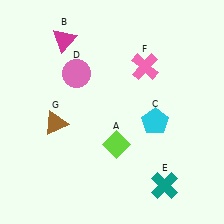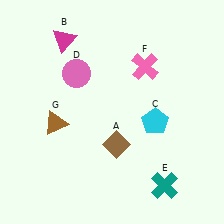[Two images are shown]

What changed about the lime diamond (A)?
In Image 1, A is lime. In Image 2, it changed to brown.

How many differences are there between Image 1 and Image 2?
There is 1 difference between the two images.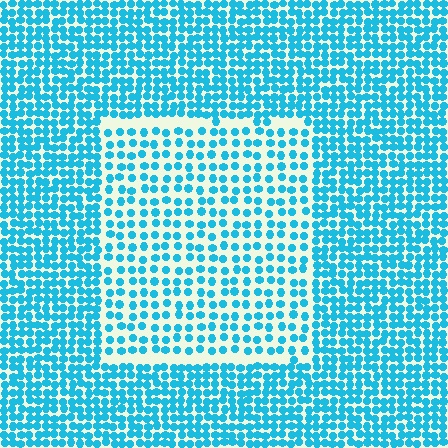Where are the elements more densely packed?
The elements are more densely packed outside the rectangle boundary.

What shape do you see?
I see a rectangle.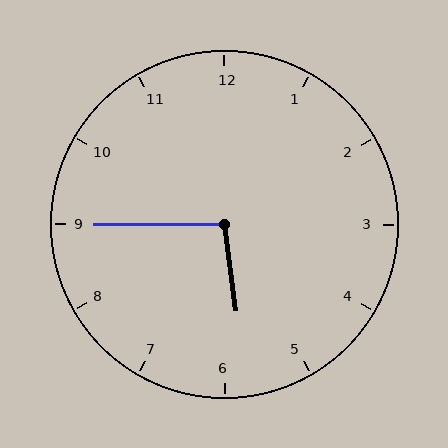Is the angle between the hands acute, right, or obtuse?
It is obtuse.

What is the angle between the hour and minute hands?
Approximately 98 degrees.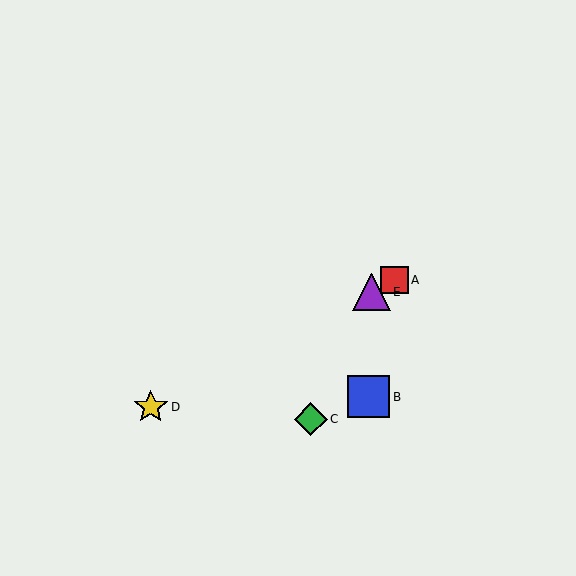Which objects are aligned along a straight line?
Objects A, D, E are aligned along a straight line.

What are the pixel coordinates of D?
Object D is at (151, 407).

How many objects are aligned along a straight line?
3 objects (A, D, E) are aligned along a straight line.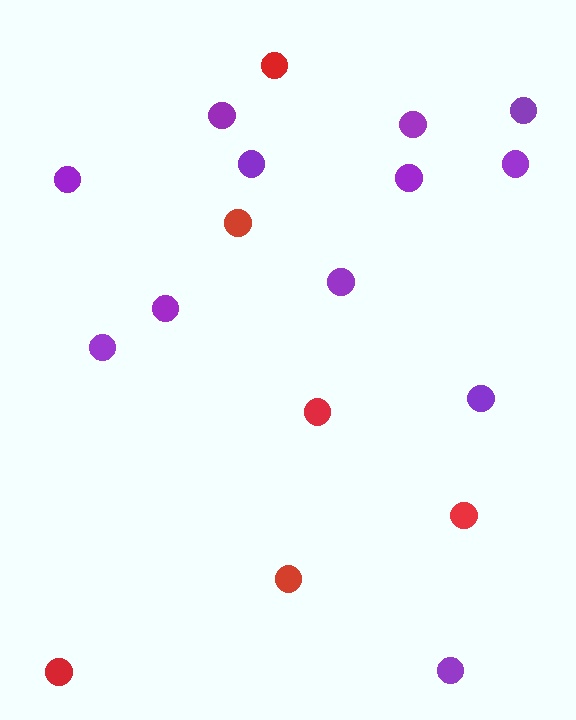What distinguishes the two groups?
There are 2 groups: one group of purple circles (12) and one group of red circles (6).